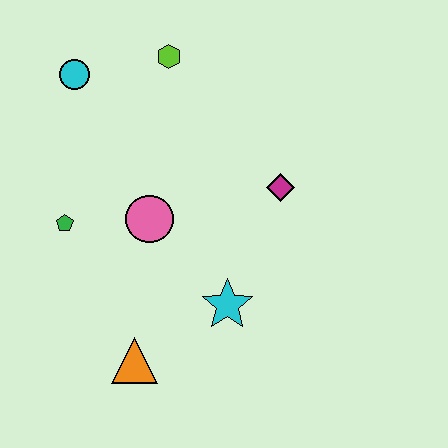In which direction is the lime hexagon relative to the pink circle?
The lime hexagon is above the pink circle.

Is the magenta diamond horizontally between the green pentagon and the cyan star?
No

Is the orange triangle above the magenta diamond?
No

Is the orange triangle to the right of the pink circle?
No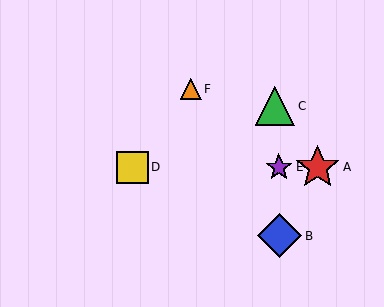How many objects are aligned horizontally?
3 objects (A, D, E) are aligned horizontally.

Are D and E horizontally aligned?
Yes, both are at y≈167.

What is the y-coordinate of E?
Object E is at y≈167.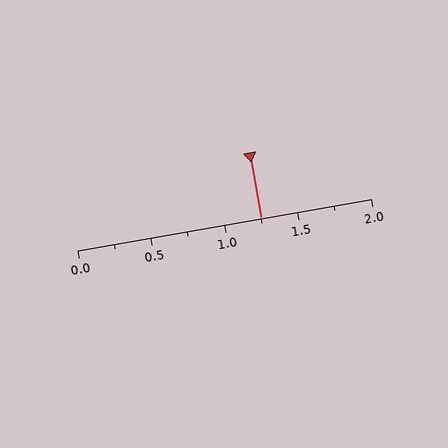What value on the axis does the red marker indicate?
The marker indicates approximately 1.25.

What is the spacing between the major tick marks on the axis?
The major ticks are spaced 0.5 apart.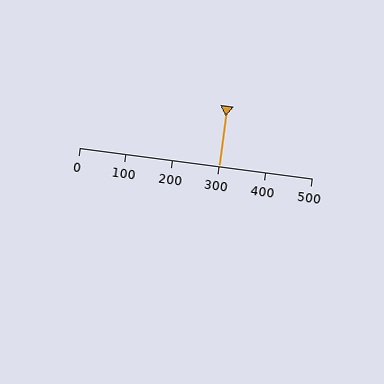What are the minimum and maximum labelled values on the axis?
The axis runs from 0 to 500.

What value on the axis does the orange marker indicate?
The marker indicates approximately 300.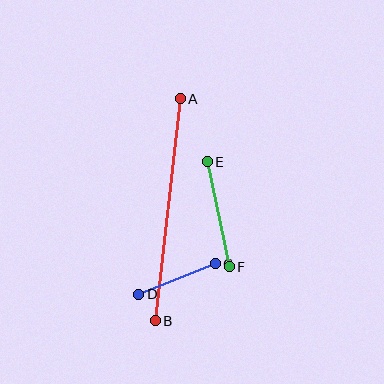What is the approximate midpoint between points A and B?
The midpoint is at approximately (168, 210) pixels.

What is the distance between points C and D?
The distance is approximately 82 pixels.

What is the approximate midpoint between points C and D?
The midpoint is at approximately (177, 279) pixels.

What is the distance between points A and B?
The distance is approximately 223 pixels.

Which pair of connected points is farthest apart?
Points A and B are farthest apart.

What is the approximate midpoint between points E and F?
The midpoint is at approximately (218, 214) pixels.